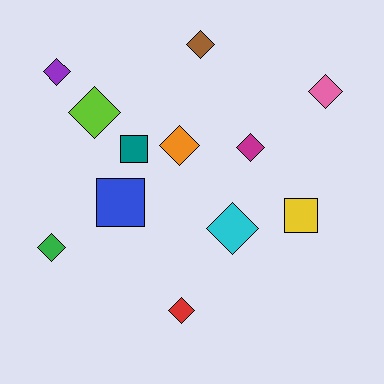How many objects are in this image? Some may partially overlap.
There are 12 objects.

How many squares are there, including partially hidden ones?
There are 3 squares.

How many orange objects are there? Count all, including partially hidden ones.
There is 1 orange object.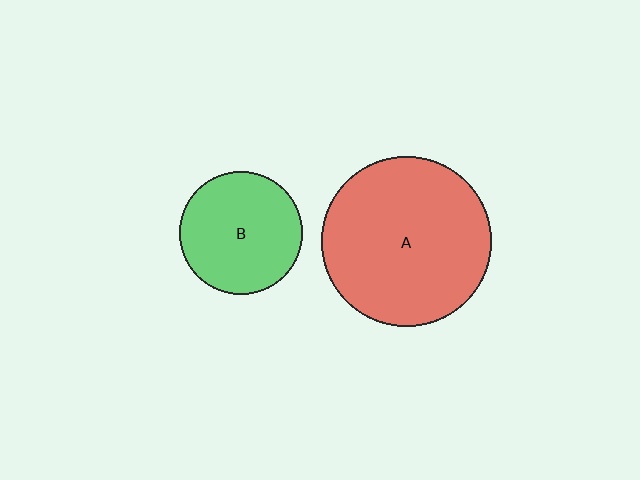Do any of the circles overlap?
No, none of the circles overlap.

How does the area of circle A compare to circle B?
Approximately 1.9 times.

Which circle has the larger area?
Circle A (red).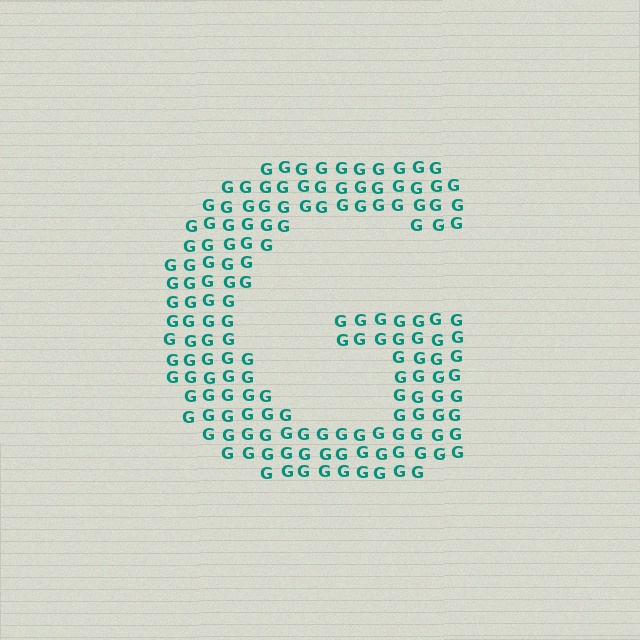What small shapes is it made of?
It is made of small letter G's.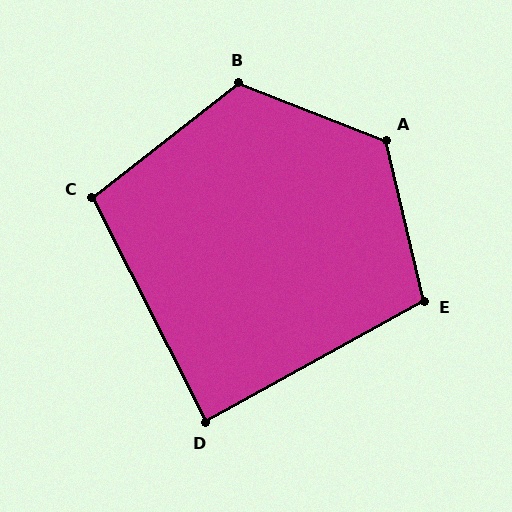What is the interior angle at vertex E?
Approximately 106 degrees (obtuse).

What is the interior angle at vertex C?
Approximately 101 degrees (obtuse).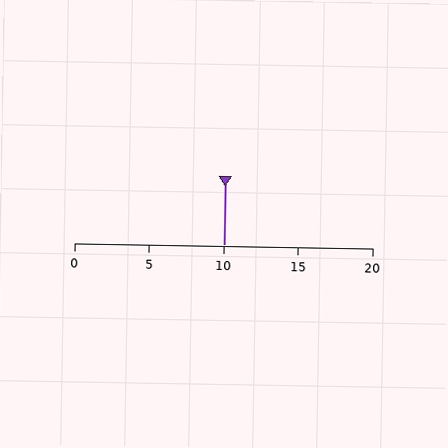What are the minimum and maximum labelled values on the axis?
The axis runs from 0 to 20.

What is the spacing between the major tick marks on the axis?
The major ticks are spaced 5 apart.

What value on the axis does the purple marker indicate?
The marker indicates approximately 10.